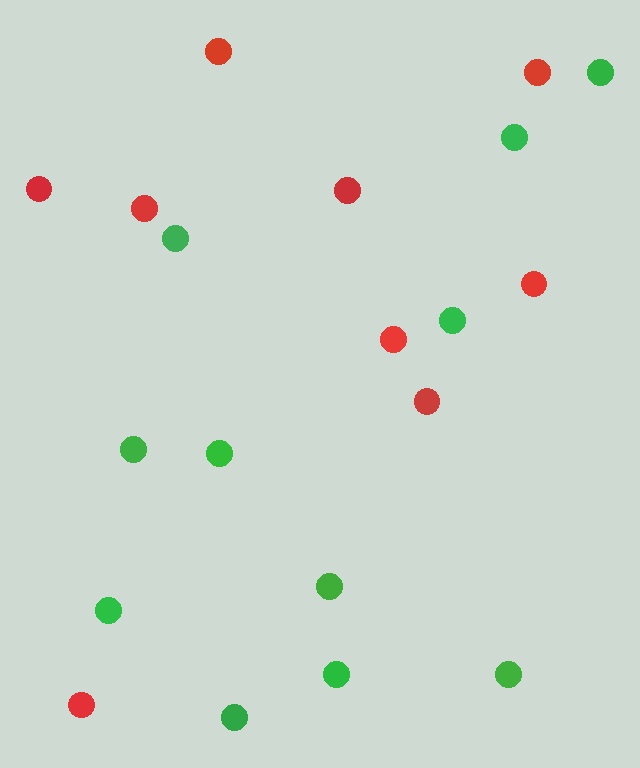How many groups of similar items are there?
There are 2 groups: one group of green circles (11) and one group of red circles (9).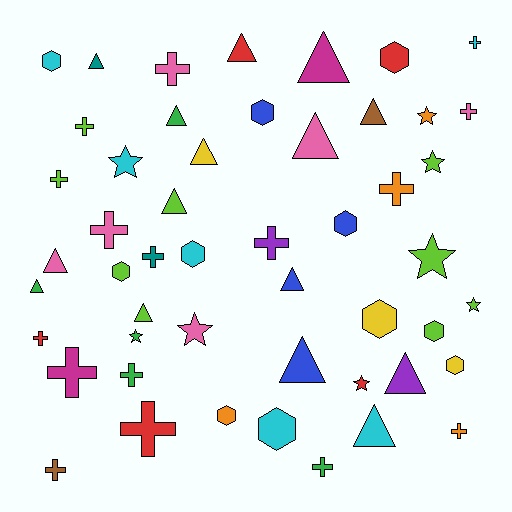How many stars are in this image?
There are 8 stars.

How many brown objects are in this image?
There are 2 brown objects.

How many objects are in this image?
There are 50 objects.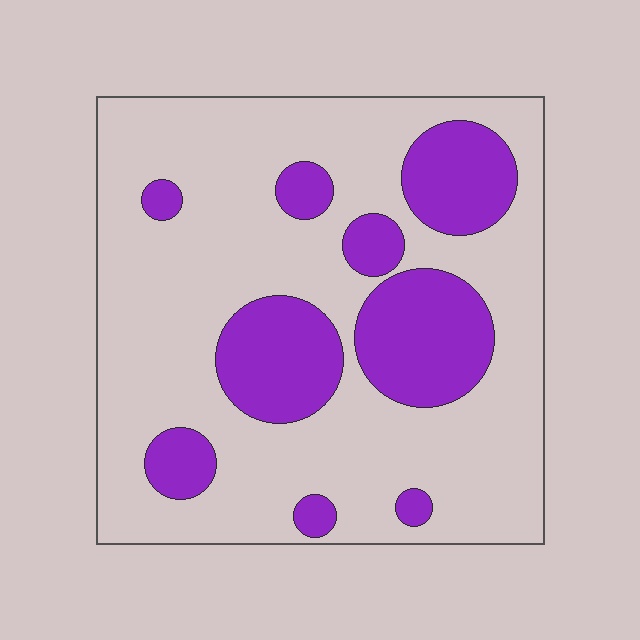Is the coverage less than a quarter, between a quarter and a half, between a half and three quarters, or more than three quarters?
Between a quarter and a half.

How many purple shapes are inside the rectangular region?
9.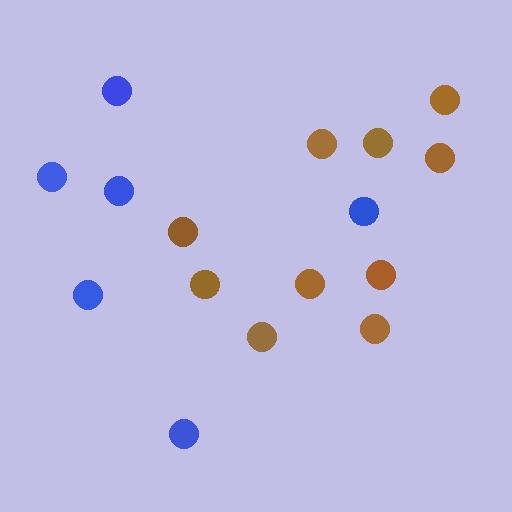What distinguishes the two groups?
There are 2 groups: one group of brown circles (10) and one group of blue circles (6).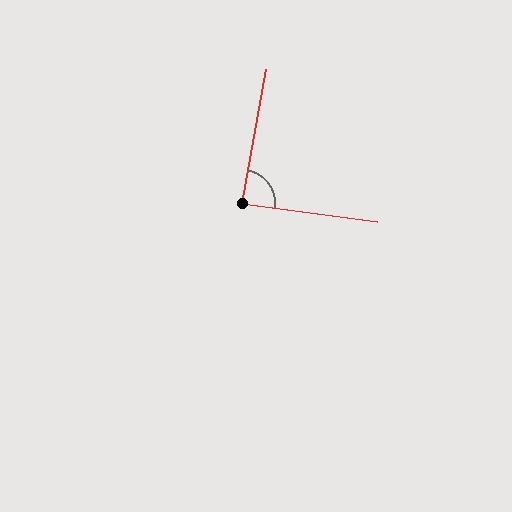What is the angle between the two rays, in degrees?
Approximately 87 degrees.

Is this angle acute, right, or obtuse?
It is approximately a right angle.